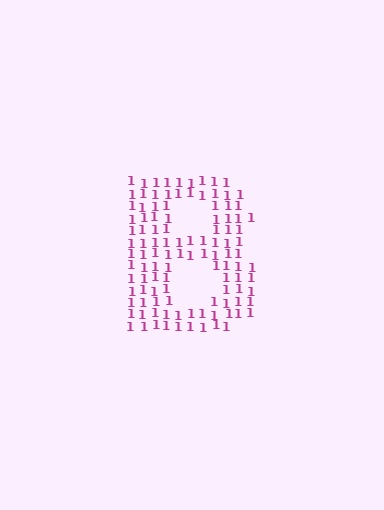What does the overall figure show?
The overall figure shows the letter B.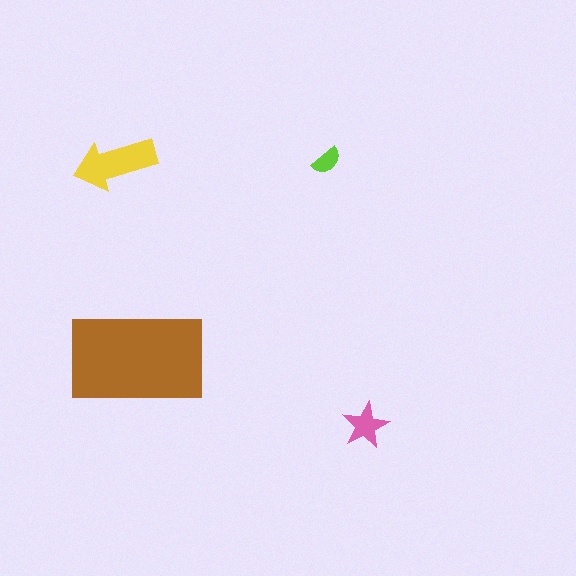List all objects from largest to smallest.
The brown rectangle, the yellow arrow, the pink star, the lime semicircle.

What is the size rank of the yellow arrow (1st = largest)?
2nd.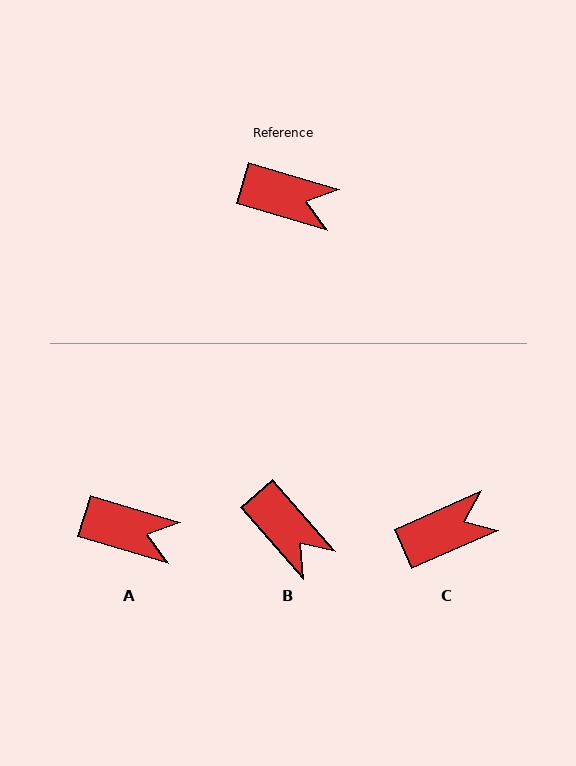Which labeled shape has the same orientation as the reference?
A.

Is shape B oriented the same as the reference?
No, it is off by about 32 degrees.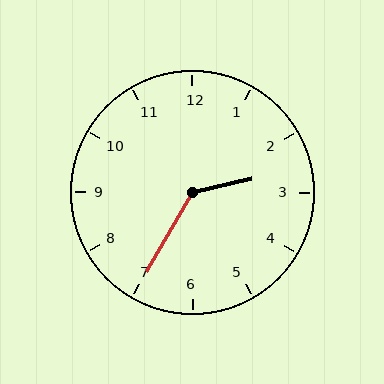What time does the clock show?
2:35.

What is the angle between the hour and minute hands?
Approximately 132 degrees.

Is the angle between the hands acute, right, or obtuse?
It is obtuse.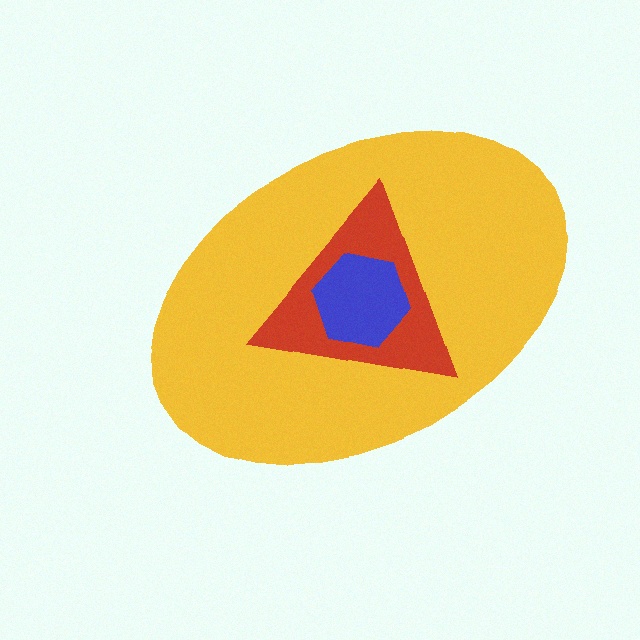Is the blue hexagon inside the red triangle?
Yes.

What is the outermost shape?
The yellow ellipse.